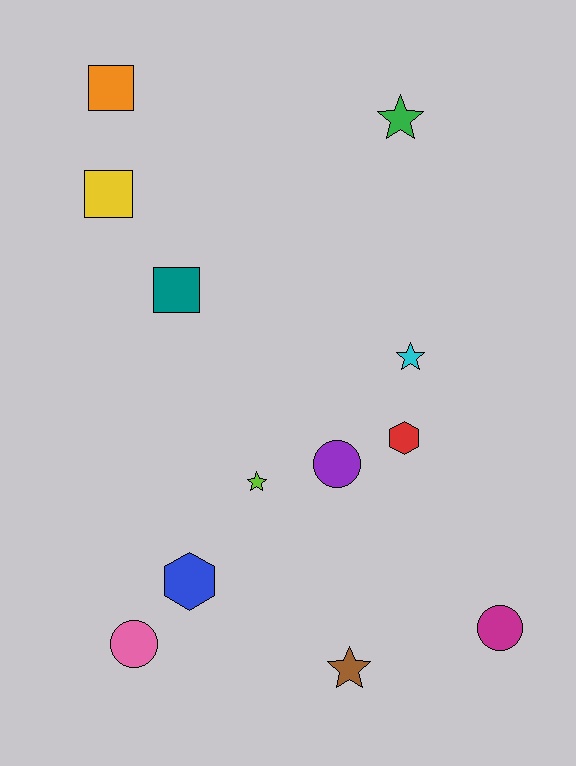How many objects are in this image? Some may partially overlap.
There are 12 objects.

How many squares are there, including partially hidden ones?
There are 3 squares.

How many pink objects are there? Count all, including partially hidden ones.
There is 1 pink object.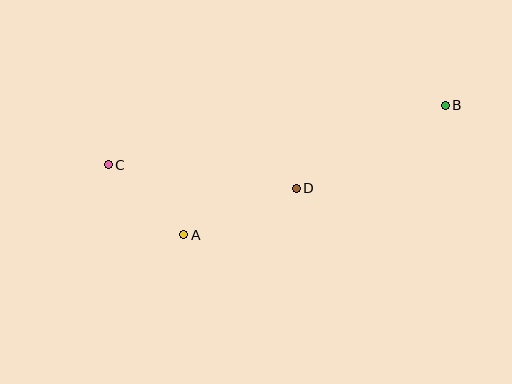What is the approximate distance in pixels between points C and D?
The distance between C and D is approximately 189 pixels.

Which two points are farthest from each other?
Points B and C are farthest from each other.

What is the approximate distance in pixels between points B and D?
The distance between B and D is approximately 171 pixels.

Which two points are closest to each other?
Points A and C are closest to each other.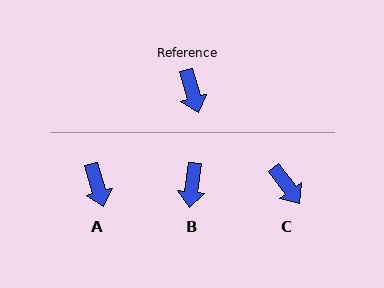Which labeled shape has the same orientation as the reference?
A.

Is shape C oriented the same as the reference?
No, it is off by about 20 degrees.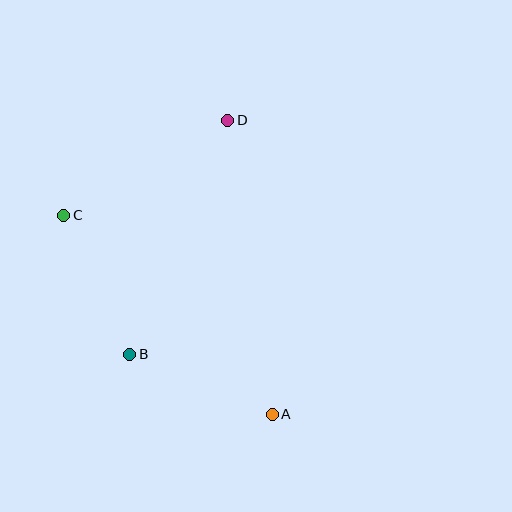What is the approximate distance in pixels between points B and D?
The distance between B and D is approximately 253 pixels.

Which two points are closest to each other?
Points B and C are closest to each other.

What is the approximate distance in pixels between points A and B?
The distance between A and B is approximately 154 pixels.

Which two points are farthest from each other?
Points A and D are farthest from each other.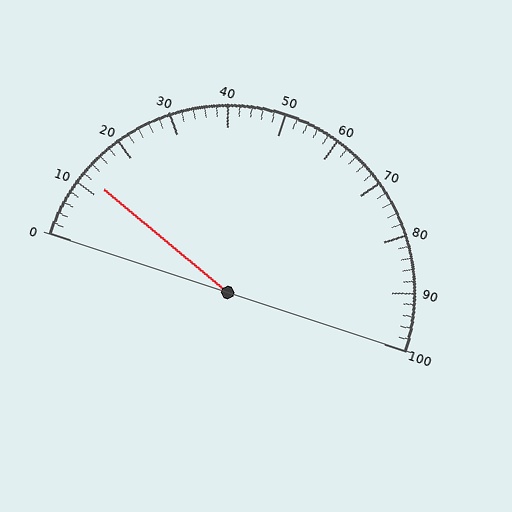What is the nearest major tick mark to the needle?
The nearest major tick mark is 10.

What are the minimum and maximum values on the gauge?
The gauge ranges from 0 to 100.